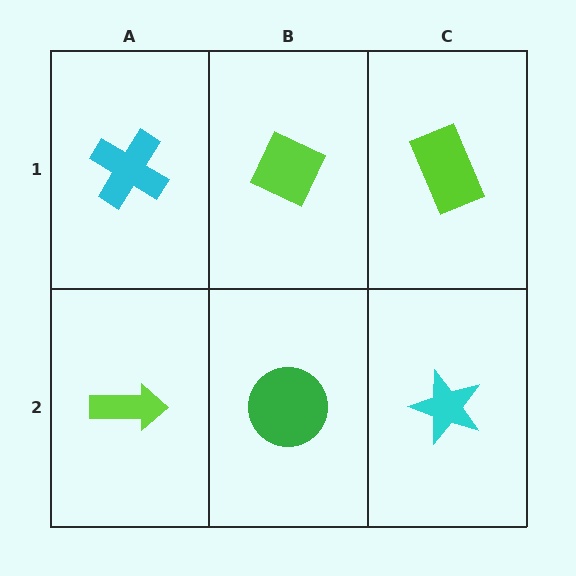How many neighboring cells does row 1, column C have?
2.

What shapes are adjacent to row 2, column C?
A lime rectangle (row 1, column C), a green circle (row 2, column B).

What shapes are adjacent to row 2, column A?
A cyan cross (row 1, column A), a green circle (row 2, column B).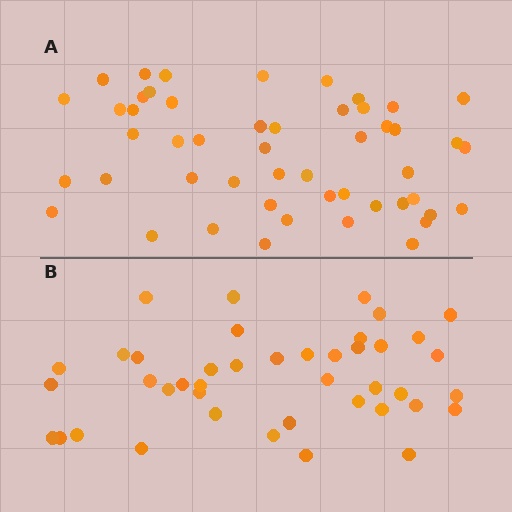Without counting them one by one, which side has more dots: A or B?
Region A (the top region) has more dots.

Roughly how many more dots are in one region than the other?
Region A has roughly 8 or so more dots than region B.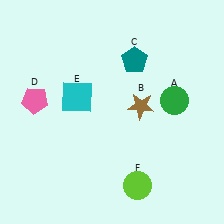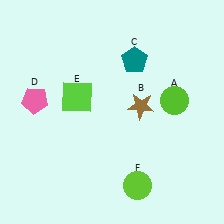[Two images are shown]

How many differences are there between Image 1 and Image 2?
There are 2 differences between the two images.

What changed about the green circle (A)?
In Image 1, A is green. In Image 2, it changed to lime.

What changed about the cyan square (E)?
In Image 1, E is cyan. In Image 2, it changed to lime.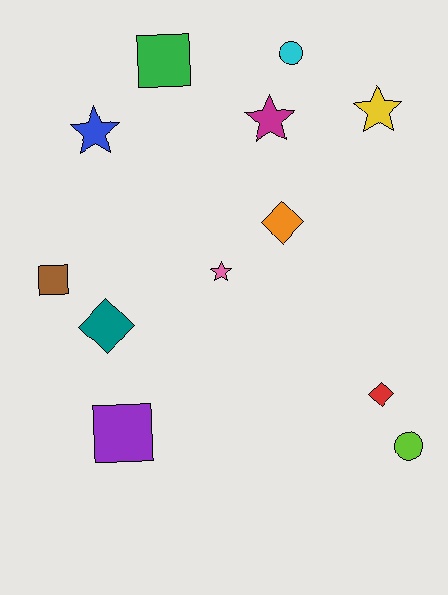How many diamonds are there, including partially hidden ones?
There are 3 diamonds.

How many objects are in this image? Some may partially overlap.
There are 12 objects.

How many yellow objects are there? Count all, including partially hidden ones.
There is 1 yellow object.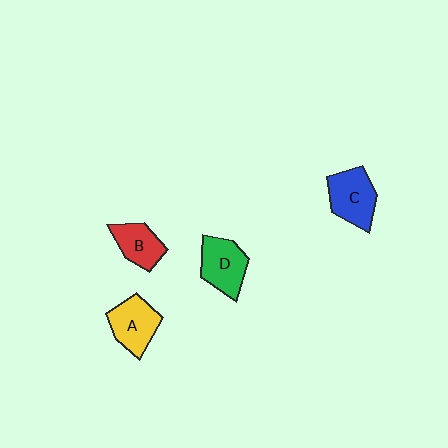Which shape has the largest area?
Shape C (blue).